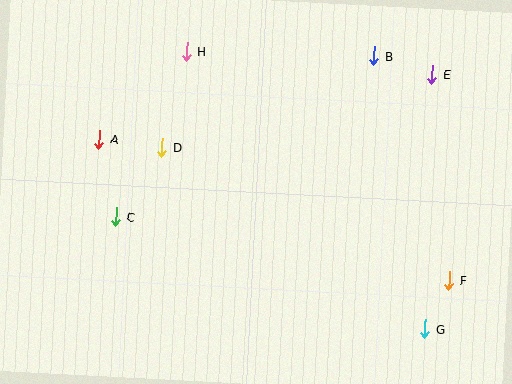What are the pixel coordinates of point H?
Point H is at (186, 52).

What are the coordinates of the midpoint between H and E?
The midpoint between H and E is at (309, 63).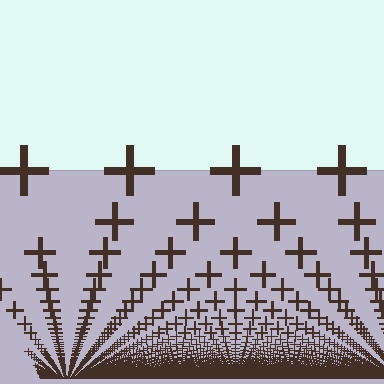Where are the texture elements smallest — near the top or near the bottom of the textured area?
Near the bottom.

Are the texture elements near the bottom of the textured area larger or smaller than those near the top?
Smaller. The gradient is inverted — elements near the bottom are smaller and denser.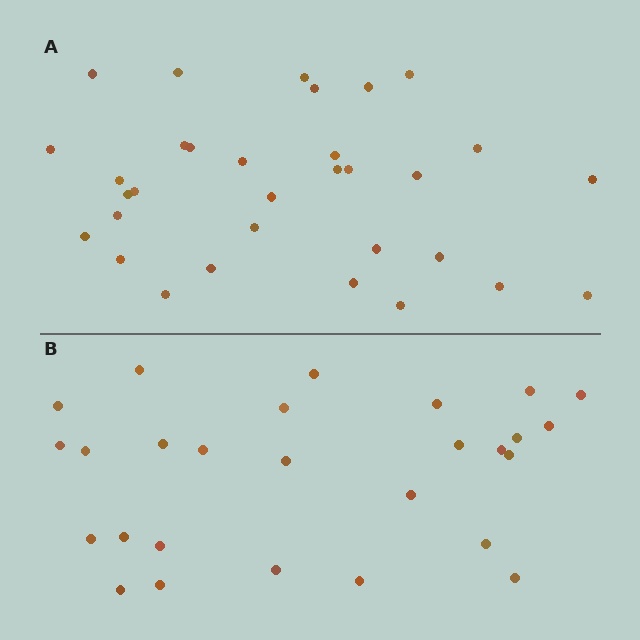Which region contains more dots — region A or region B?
Region A (the top region) has more dots.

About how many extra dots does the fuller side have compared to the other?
Region A has about 5 more dots than region B.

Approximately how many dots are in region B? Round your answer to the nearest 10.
About 30 dots. (The exact count is 27, which rounds to 30.)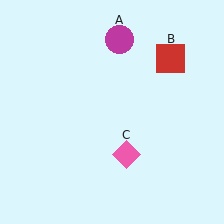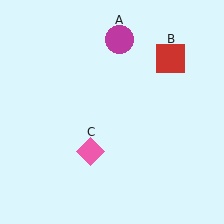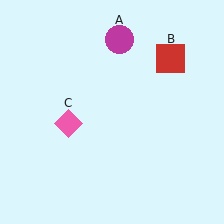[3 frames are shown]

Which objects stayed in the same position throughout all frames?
Magenta circle (object A) and red square (object B) remained stationary.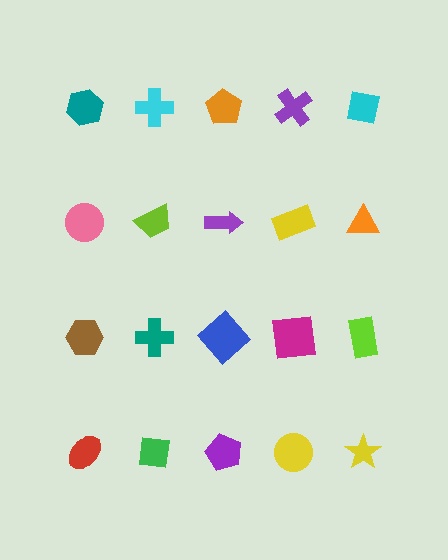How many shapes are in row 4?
5 shapes.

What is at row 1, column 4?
A purple cross.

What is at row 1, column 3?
An orange pentagon.